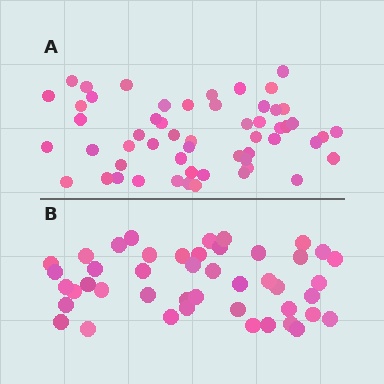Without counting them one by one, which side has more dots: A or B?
Region A (the top region) has more dots.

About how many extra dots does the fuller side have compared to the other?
Region A has roughly 10 or so more dots than region B.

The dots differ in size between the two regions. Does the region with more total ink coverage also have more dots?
No. Region B has more total ink coverage because its dots are larger, but region A actually contains more individual dots. Total area can be misleading — the number of items is what matters here.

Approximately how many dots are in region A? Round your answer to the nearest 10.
About 60 dots. (The exact count is 55, which rounds to 60.)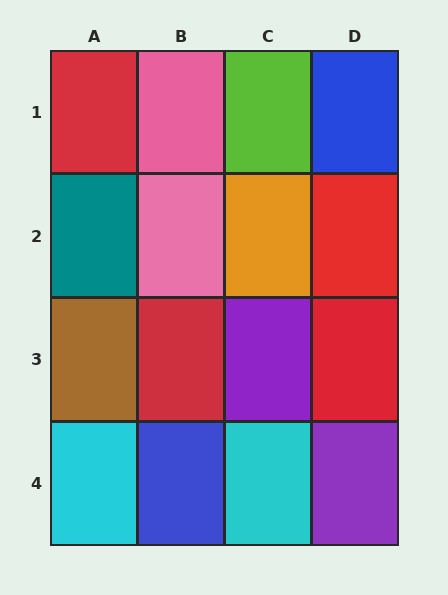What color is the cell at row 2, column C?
Orange.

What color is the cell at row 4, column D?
Purple.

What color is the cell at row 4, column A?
Cyan.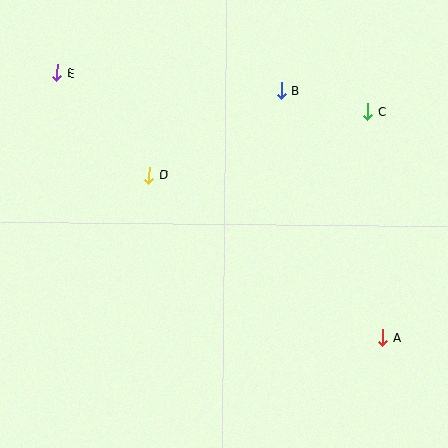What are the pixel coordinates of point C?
Point C is at (368, 112).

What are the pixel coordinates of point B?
Point B is at (282, 91).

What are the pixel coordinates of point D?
Point D is at (149, 176).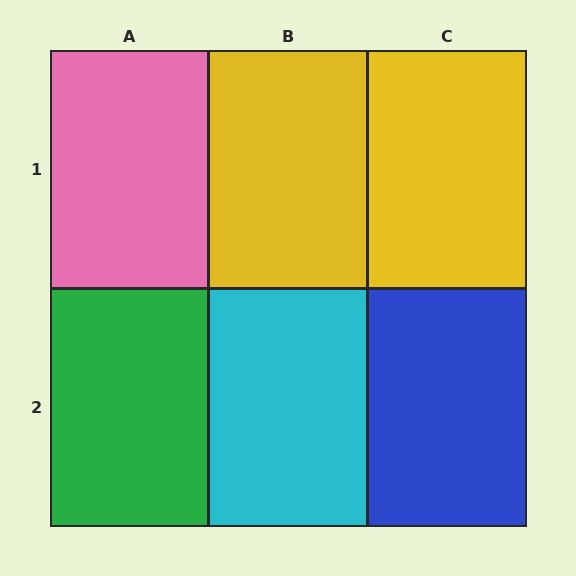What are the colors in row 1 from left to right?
Pink, yellow, yellow.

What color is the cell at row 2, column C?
Blue.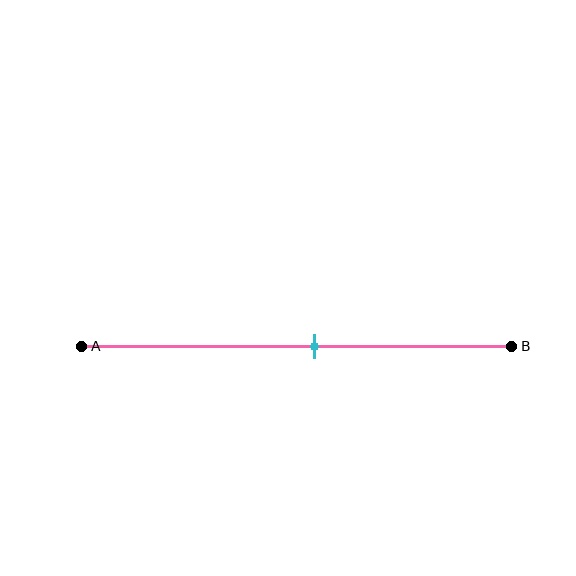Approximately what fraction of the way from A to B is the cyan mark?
The cyan mark is approximately 55% of the way from A to B.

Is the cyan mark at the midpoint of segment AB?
No, the mark is at about 55% from A, not at the 50% midpoint.